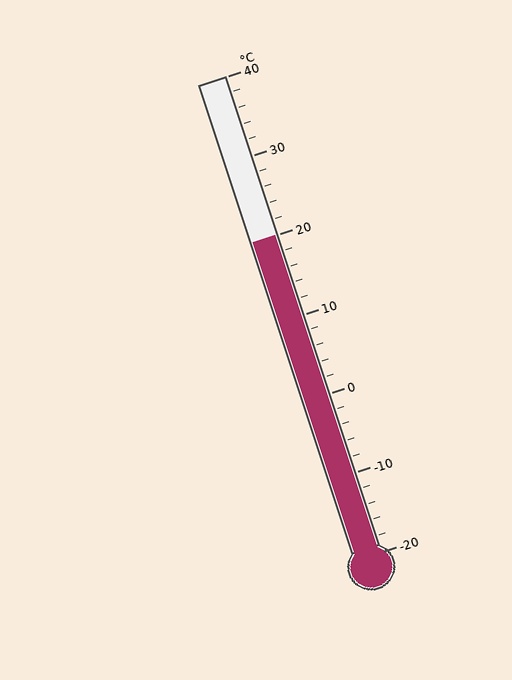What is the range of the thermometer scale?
The thermometer scale ranges from -20°C to 40°C.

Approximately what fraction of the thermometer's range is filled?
The thermometer is filled to approximately 65% of its range.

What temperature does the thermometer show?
The thermometer shows approximately 20°C.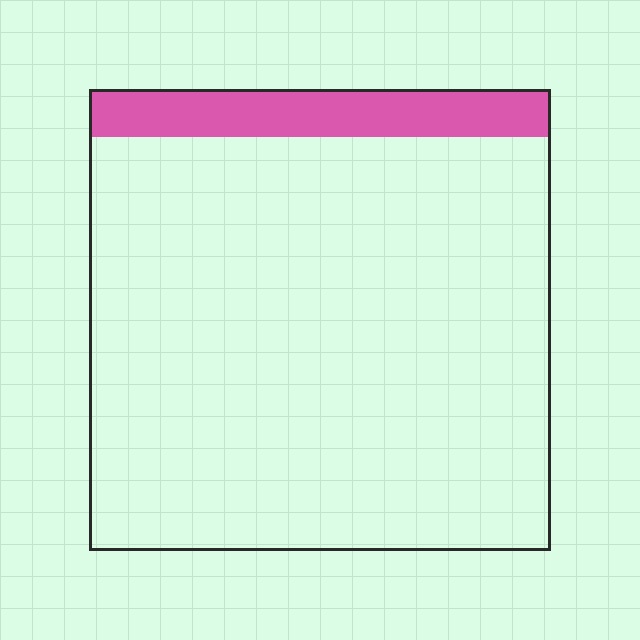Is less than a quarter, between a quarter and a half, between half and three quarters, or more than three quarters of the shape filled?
Less than a quarter.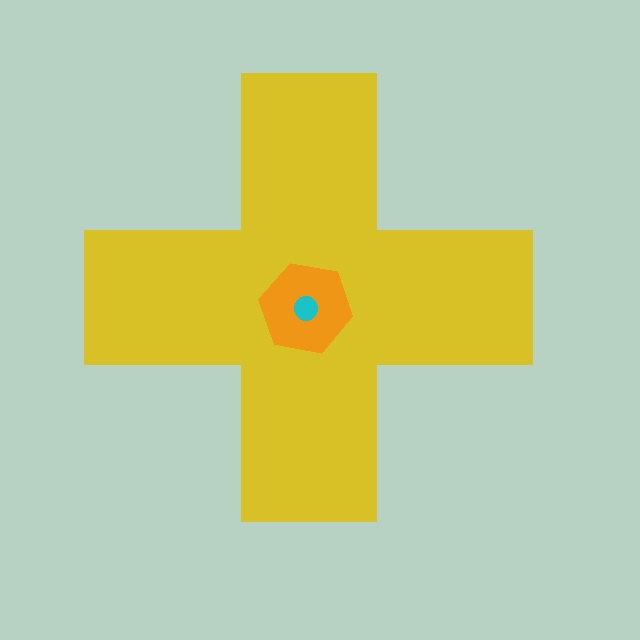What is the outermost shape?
The yellow cross.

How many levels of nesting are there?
3.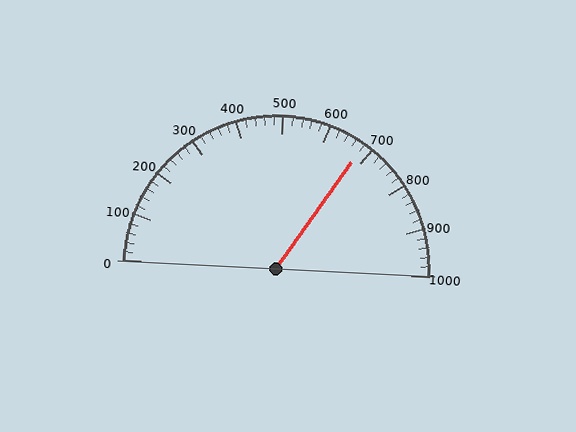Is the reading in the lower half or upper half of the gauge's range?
The reading is in the upper half of the range (0 to 1000).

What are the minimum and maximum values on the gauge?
The gauge ranges from 0 to 1000.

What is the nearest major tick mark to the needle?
The nearest major tick mark is 700.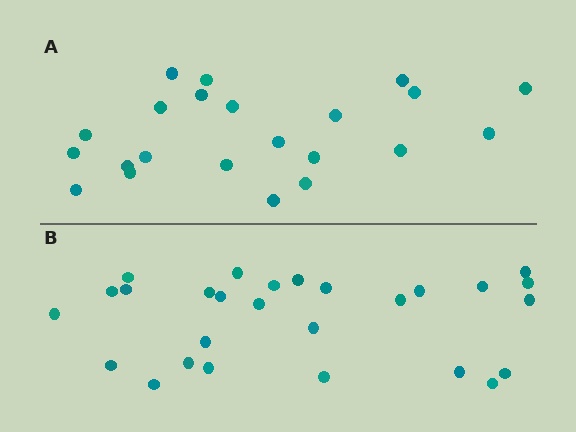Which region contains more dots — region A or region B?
Region B (the bottom region) has more dots.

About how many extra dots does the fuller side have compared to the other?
Region B has about 5 more dots than region A.